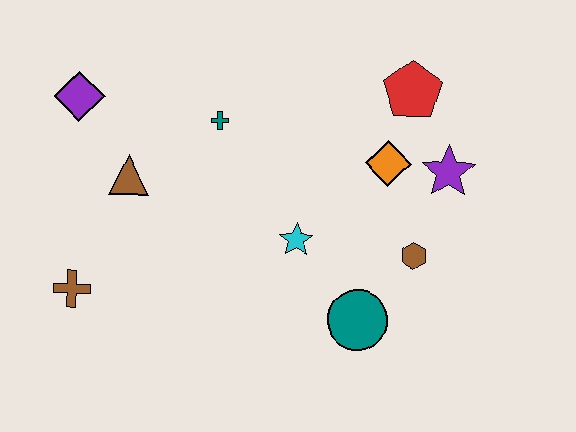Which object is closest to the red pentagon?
The orange diamond is closest to the red pentagon.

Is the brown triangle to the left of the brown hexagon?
Yes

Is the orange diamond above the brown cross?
Yes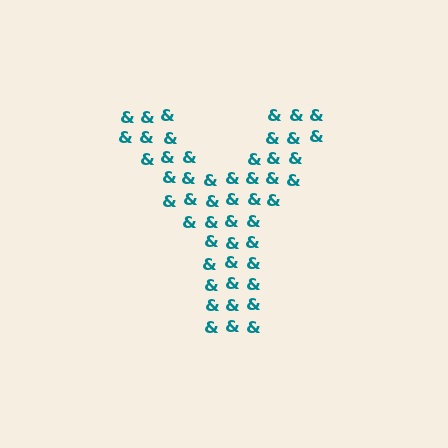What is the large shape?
The large shape is the letter Y.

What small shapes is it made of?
It is made of small ampersands.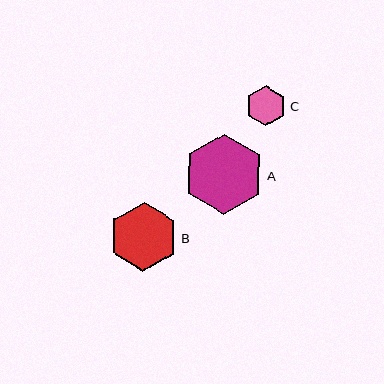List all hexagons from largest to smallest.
From largest to smallest: A, B, C.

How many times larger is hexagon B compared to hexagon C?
Hexagon B is approximately 1.7 times the size of hexagon C.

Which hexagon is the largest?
Hexagon A is the largest with a size of approximately 80 pixels.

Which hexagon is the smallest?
Hexagon C is the smallest with a size of approximately 41 pixels.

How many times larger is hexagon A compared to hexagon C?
Hexagon A is approximately 2.0 times the size of hexagon C.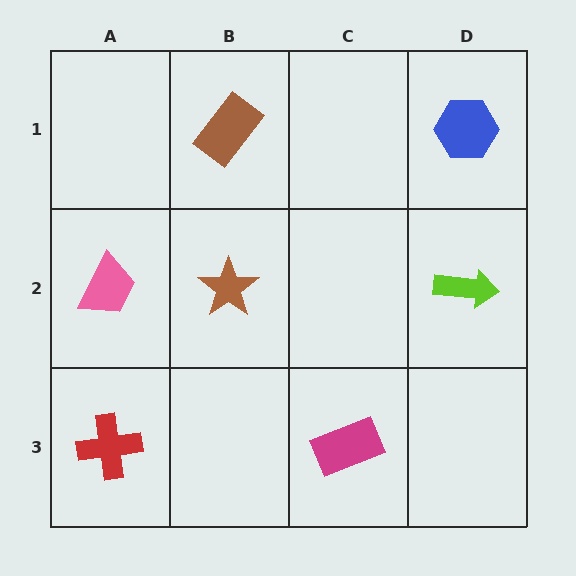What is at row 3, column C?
A magenta rectangle.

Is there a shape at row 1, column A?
No, that cell is empty.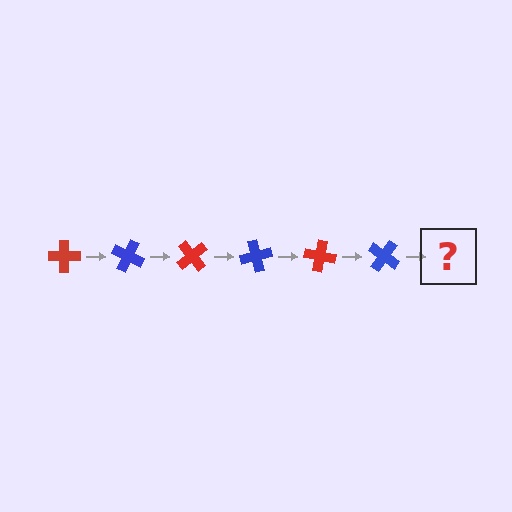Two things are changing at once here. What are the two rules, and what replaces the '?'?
The two rules are that it rotates 25 degrees each step and the color cycles through red and blue. The '?' should be a red cross, rotated 150 degrees from the start.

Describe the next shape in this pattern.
It should be a red cross, rotated 150 degrees from the start.